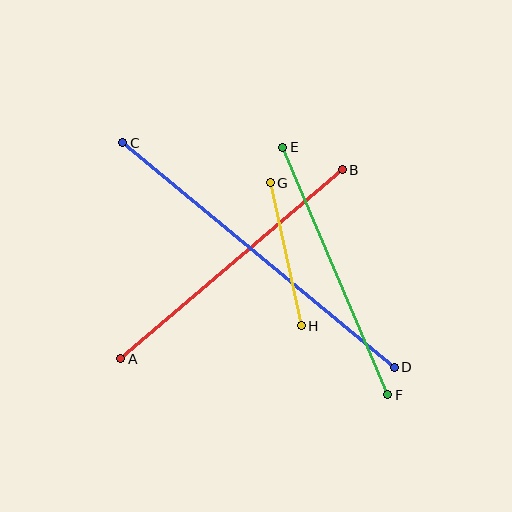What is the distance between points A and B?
The distance is approximately 291 pixels.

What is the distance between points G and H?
The distance is approximately 146 pixels.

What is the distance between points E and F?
The distance is approximately 269 pixels.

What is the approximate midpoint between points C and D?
The midpoint is at approximately (258, 255) pixels.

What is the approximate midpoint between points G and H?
The midpoint is at approximately (286, 254) pixels.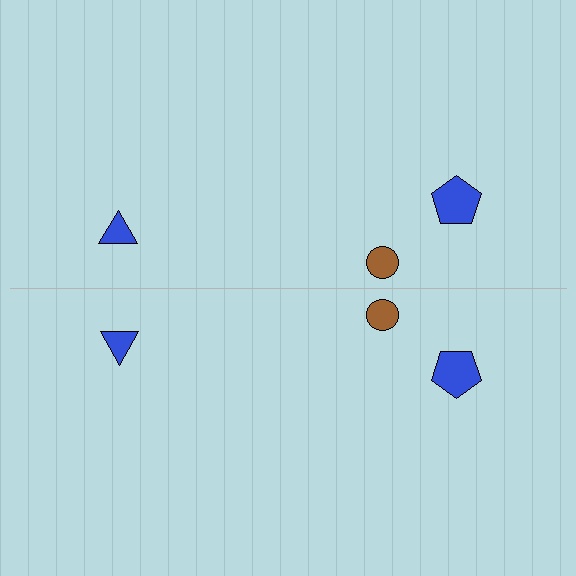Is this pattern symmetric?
Yes, this pattern has bilateral (reflection) symmetry.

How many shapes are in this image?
There are 6 shapes in this image.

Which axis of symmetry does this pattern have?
The pattern has a horizontal axis of symmetry running through the center of the image.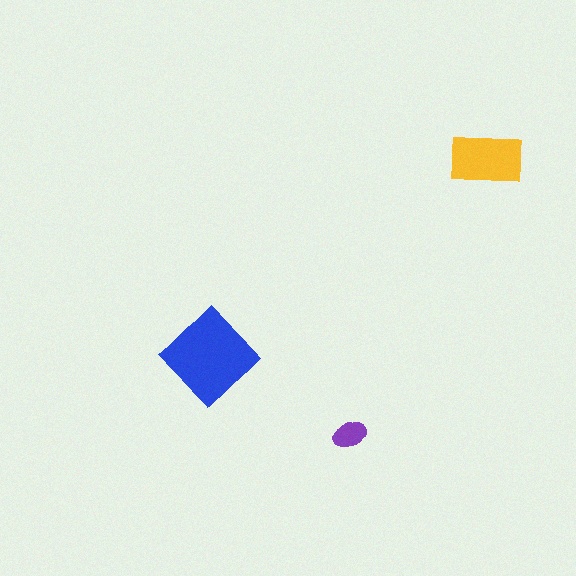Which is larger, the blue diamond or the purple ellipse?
The blue diamond.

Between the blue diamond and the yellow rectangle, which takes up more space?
The blue diamond.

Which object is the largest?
The blue diamond.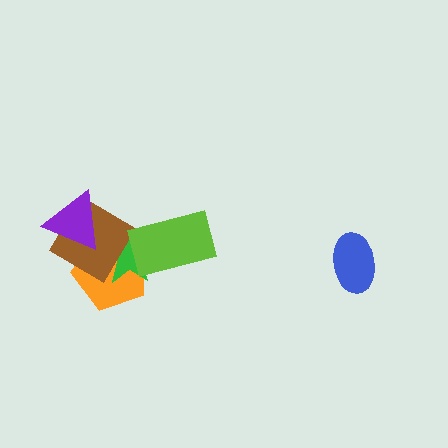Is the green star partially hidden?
Yes, it is partially covered by another shape.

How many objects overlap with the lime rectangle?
2 objects overlap with the lime rectangle.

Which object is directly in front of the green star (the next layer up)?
The brown diamond is directly in front of the green star.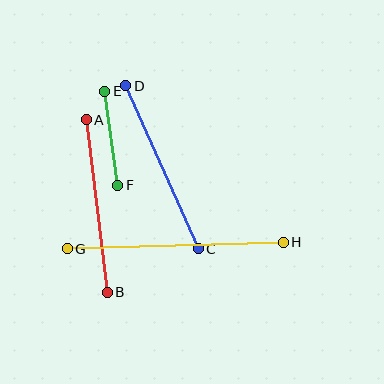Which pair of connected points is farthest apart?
Points G and H are farthest apart.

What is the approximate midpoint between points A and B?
The midpoint is at approximately (97, 206) pixels.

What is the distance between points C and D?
The distance is approximately 178 pixels.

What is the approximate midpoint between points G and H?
The midpoint is at approximately (175, 245) pixels.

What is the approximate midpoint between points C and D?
The midpoint is at approximately (162, 167) pixels.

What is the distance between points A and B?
The distance is approximately 174 pixels.